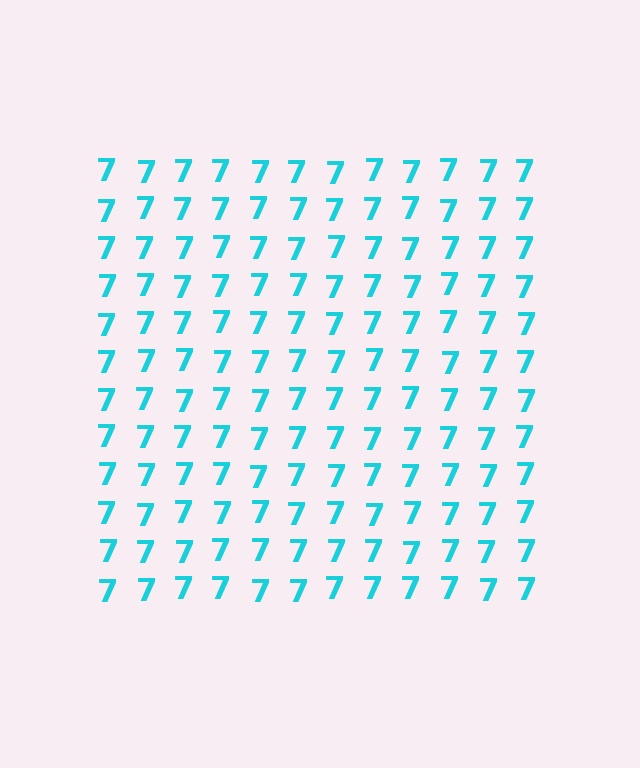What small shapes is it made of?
It is made of small digit 7's.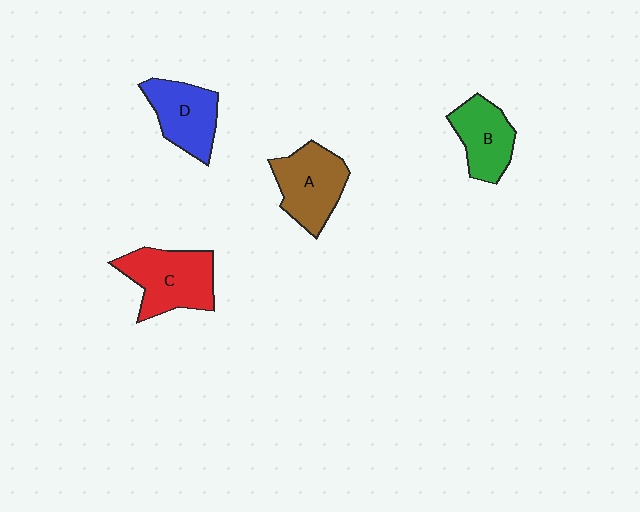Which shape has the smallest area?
Shape B (green).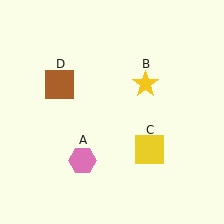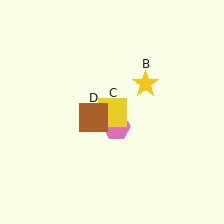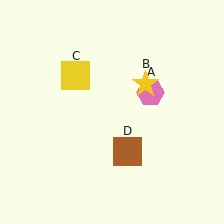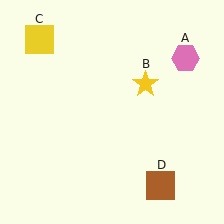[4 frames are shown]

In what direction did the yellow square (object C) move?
The yellow square (object C) moved up and to the left.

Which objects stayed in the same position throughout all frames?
Yellow star (object B) remained stationary.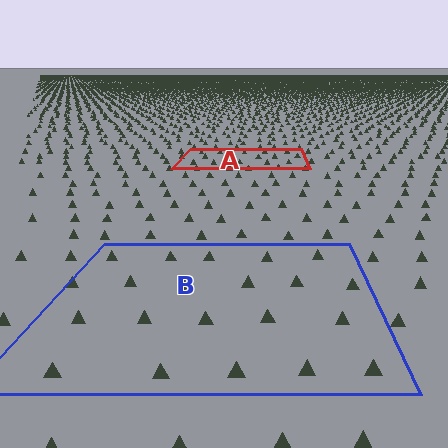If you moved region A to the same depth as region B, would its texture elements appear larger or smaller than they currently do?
They would appear larger. At a closer depth, the same texture elements are projected at a bigger on-screen size.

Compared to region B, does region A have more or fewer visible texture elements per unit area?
Region A has more texture elements per unit area — they are packed more densely because it is farther away.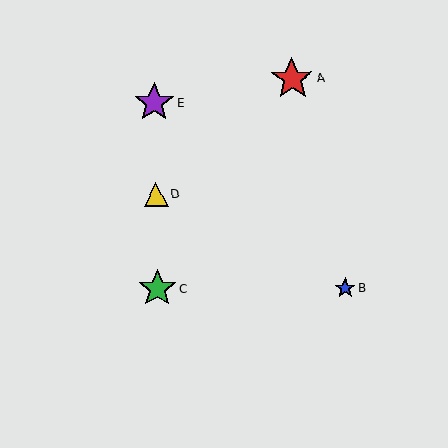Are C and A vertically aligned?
No, C is at x≈157 and A is at x≈292.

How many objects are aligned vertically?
3 objects (C, D, E) are aligned vertically.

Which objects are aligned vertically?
Objects C, D, E are aligned vertically.